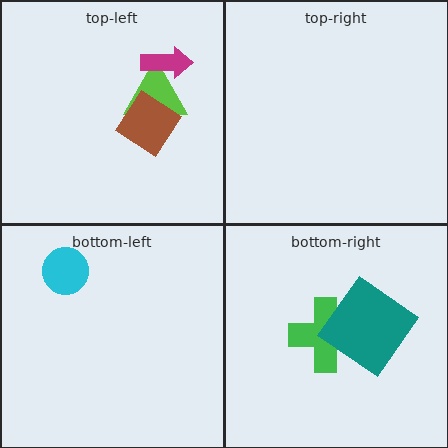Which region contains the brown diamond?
The top-left region.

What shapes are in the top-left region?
The lime triangle, the magenta arrow, the brown diamond.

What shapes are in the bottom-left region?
The cyan circle.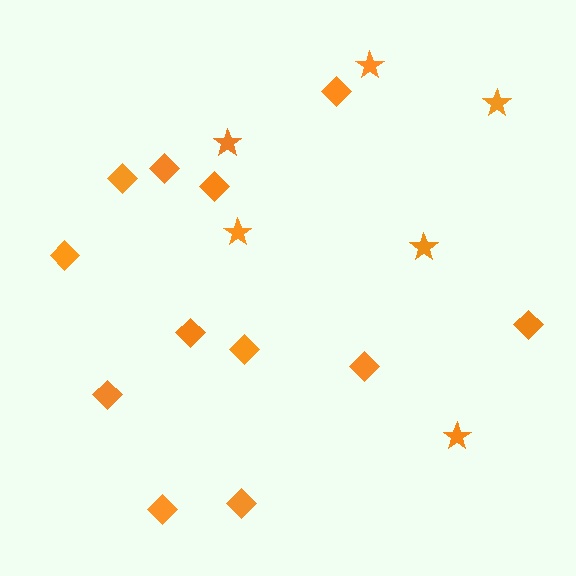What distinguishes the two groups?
There are 2 groups: one group of stars (6) and one group of diamonds (12).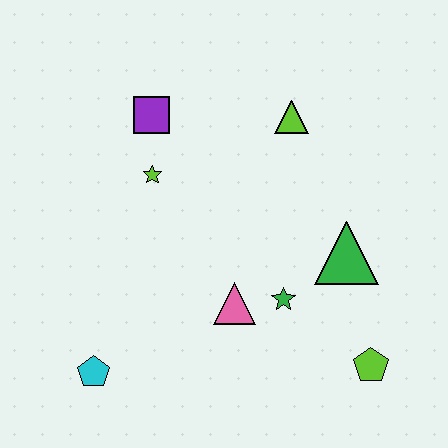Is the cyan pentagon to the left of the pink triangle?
Yes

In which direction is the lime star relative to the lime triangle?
The lime star is to the left of the lime triangle.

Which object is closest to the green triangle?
The green star is closest to the green triangle.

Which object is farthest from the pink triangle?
The purple square is farthest from the pink triangle.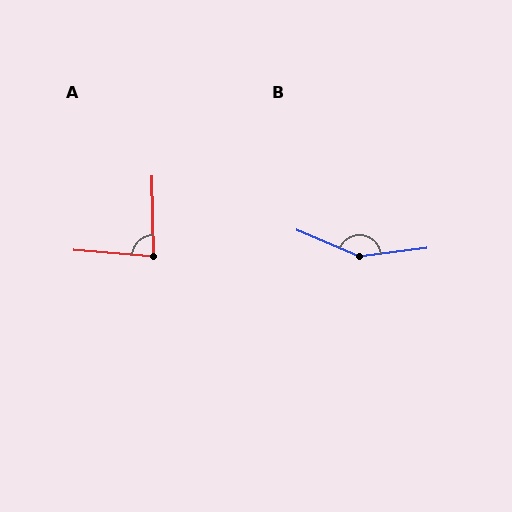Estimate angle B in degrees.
Approximately 149 degrees.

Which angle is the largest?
B, at approximately 149 degrees.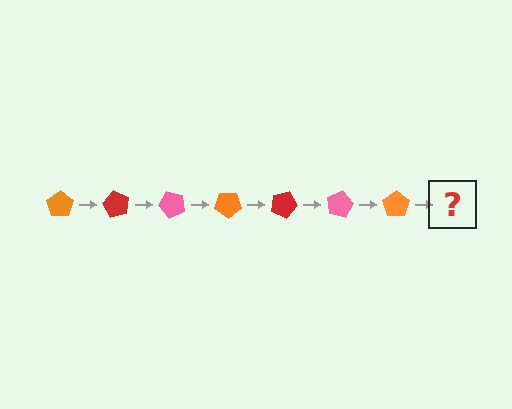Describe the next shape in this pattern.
It should be a red pentagon, rotated 420 degrees from the start.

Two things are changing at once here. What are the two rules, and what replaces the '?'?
The two rules are that it rotates 60 degrees each step and the color cycles through orange, red, and pink. The '?' should be a red pentagon, rotated 420 degrees from the start.